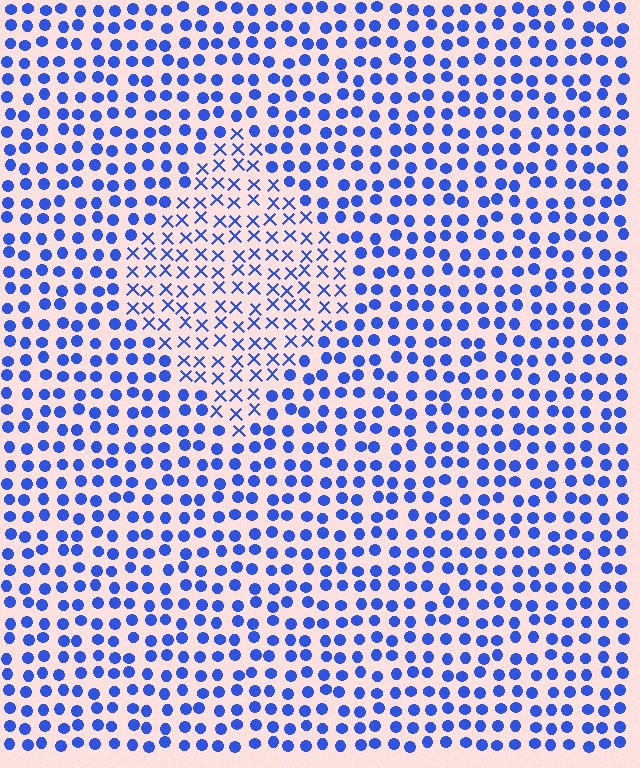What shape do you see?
I see a diamond.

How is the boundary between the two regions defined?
The boundary is defined by a change in element shape: X marks inside vs. circles outside. All elements share the same color and spacing.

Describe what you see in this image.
The image is filled with small blue elements arranged in a uniform grid. A diamond-shaped region contains X marks, while the surrounding area contains circles. The boundary is defined purely by the change in element shape.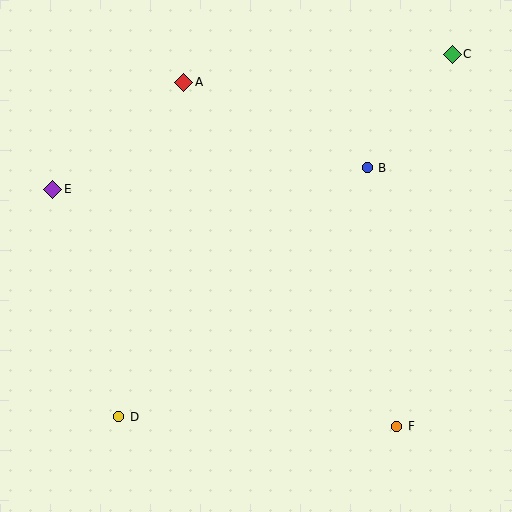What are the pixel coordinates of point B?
Point B is at (367, 168).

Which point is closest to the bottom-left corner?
Point D is closest to the bottom-left corner.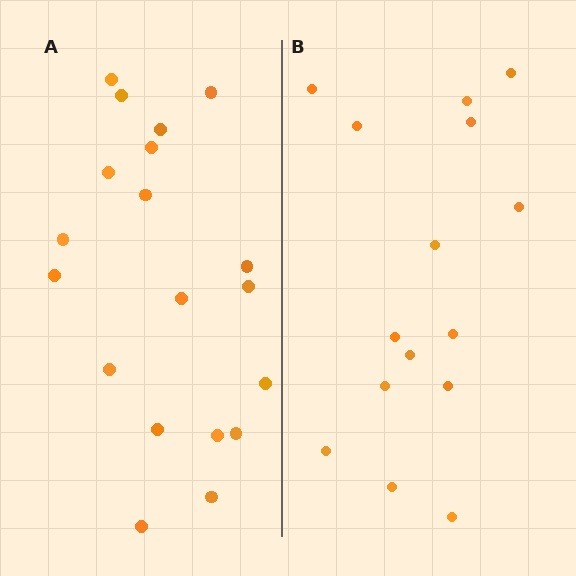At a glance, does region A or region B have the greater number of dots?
Region A (the left region) has more dots.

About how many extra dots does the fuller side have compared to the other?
Region A has about 4 more dots than region B.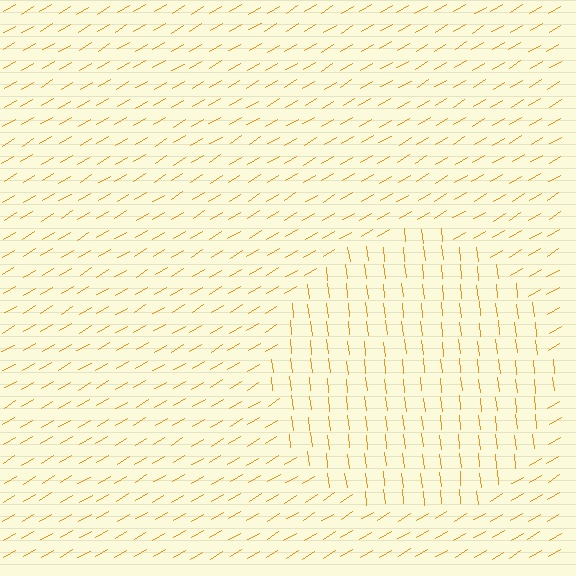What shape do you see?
I see a circle.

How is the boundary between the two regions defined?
The boundary is defined purely by a change in line orientation (approximately 66 degrees difference). All lines are the same color and thickness.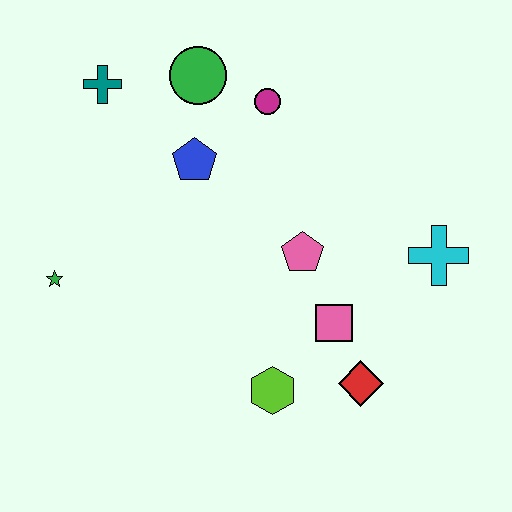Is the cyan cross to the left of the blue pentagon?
No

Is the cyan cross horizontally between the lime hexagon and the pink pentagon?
No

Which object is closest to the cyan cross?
The pink square is closest to the cyan cross.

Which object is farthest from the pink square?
The teal cross is farthest from the pink square.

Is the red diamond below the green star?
Yes